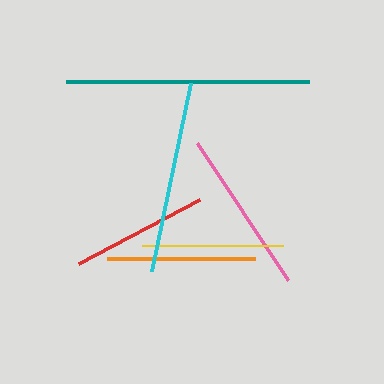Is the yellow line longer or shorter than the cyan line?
The cyan line is longer than the yellow line.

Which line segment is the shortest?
The red line is the shortest at approximately 138 pixels.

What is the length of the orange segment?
The orange segment is approximately 148 pixels long.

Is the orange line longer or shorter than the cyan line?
The cyan line is longer than the orange line.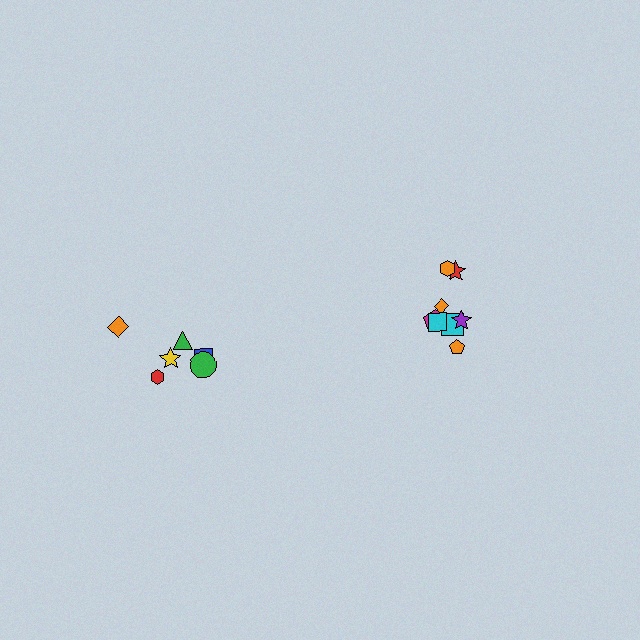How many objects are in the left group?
There are 6 objects.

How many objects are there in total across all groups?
There are 14 objects.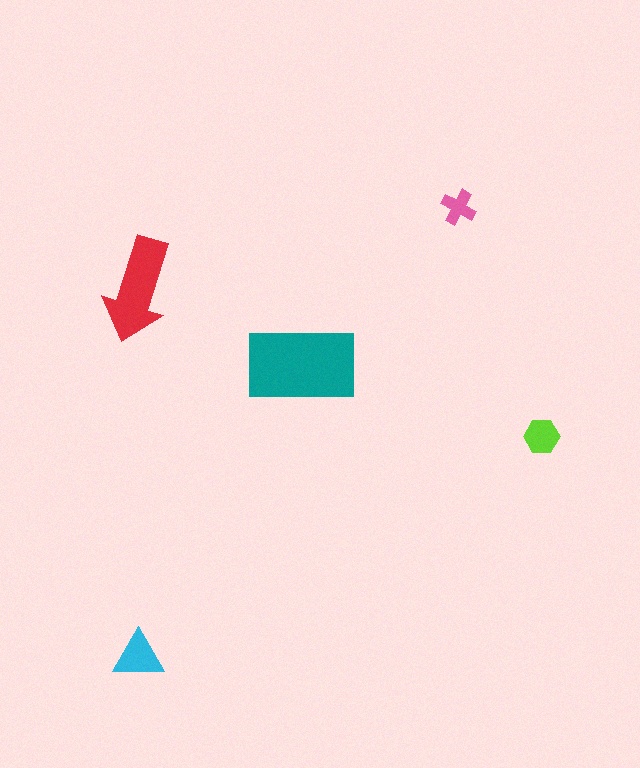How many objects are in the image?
There are 5 objects in the image.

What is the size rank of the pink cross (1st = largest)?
5th.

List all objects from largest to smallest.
The teal rectangle, the red arrow, the cyan triangle, the lime hexagon, the pink cross.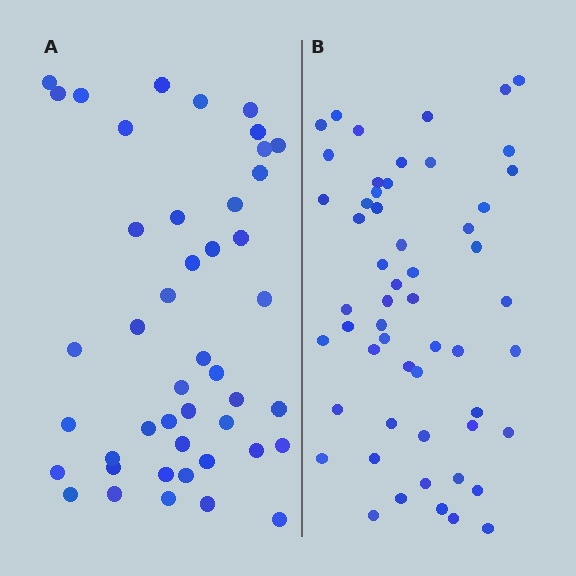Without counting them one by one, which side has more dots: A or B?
Region B (the right region) has more dots.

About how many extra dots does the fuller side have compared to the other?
Region B has roughly 10 or so more dots than region A.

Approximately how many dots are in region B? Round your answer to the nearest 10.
About 60 dots. (The exact count is 55, which rounds to 60.)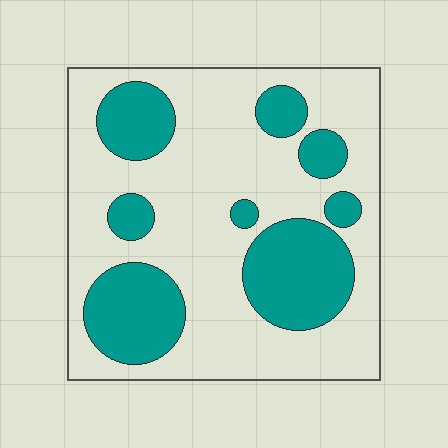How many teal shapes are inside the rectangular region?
8.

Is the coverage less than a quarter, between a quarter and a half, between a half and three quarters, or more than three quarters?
Between a quarter and a half.